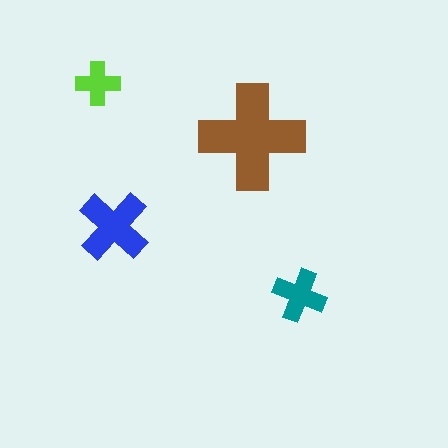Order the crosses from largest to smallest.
the brown one, the blue one, the teal one, the lime one.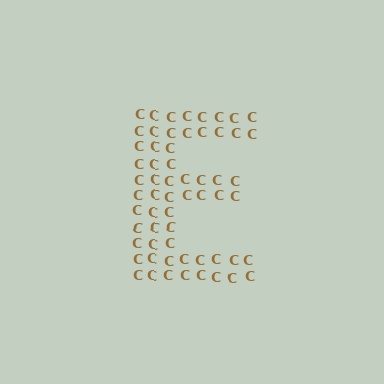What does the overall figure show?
The overall figure shows the letter E.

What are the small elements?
The small elements are letter C's.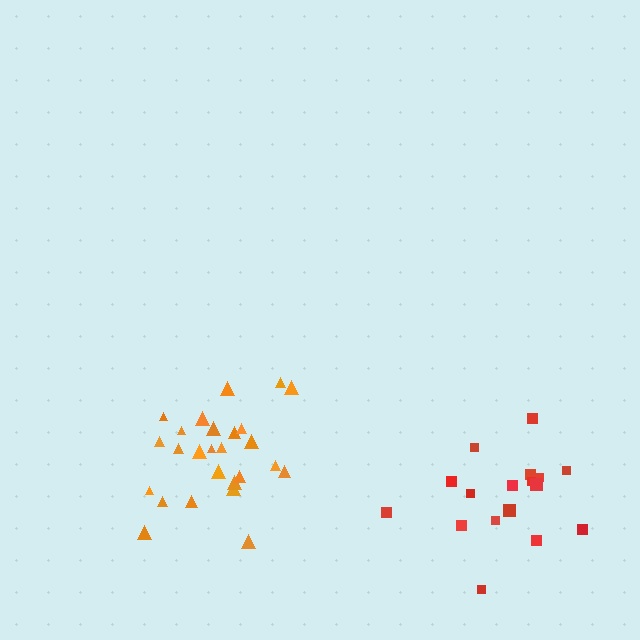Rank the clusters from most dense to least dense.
orange, red.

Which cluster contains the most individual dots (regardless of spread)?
Orange (26).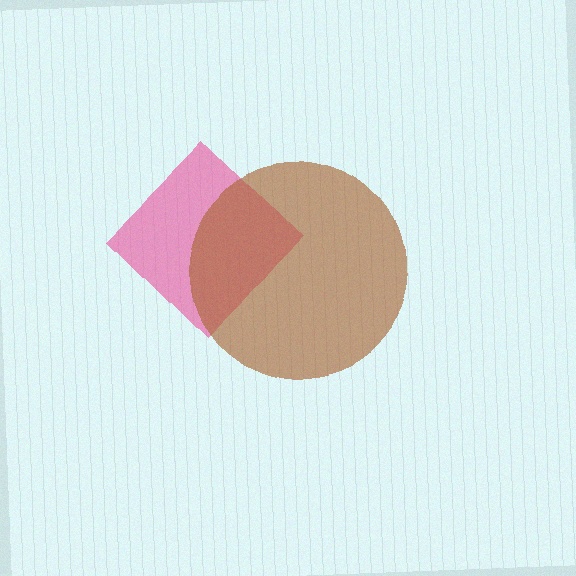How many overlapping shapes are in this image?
There are 2 overlapping shapes in the image.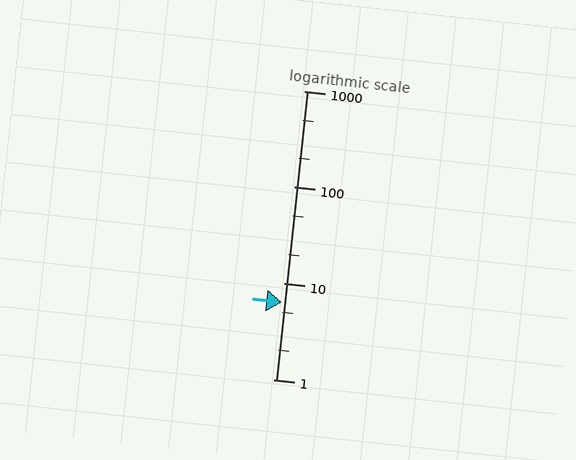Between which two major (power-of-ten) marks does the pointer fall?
The pointer is between 1 and 10.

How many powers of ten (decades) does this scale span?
The scale spans 3 decades, from 1 to 1000.